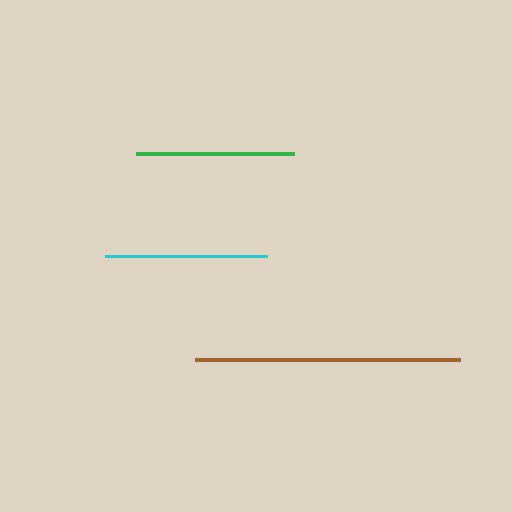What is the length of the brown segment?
The brown segment is approximately 266 pixels long.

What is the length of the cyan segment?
The cyan segment is approximately 162 pixels long.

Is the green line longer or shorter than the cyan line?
The cyan line is longer than the green line.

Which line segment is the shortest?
The green line is the shortest at approximately 158 pixels.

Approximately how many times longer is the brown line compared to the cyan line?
The brown line is approximately 1.6 times the length of the cyan line.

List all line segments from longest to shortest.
From longest to shortest: brown, cyan, green.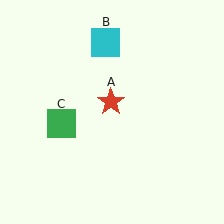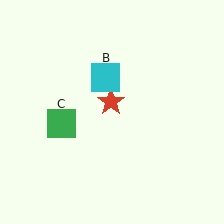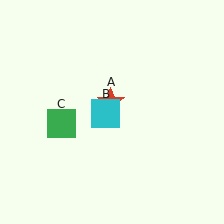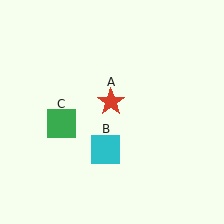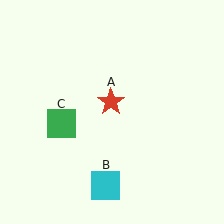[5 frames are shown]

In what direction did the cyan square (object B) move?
The cyan square (object B) moved down.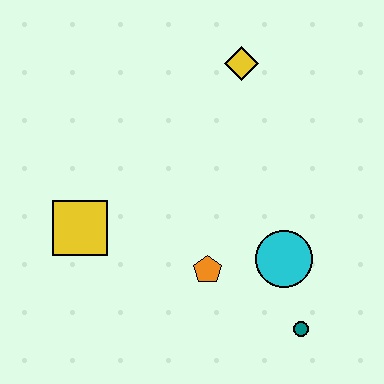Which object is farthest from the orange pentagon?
The yellow diamond is farthest from the orange pentagon.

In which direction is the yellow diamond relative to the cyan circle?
The yellow diamond is above the cyan circle.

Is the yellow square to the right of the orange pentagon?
No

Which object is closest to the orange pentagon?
The cyan circle is closest to the orange pentagon.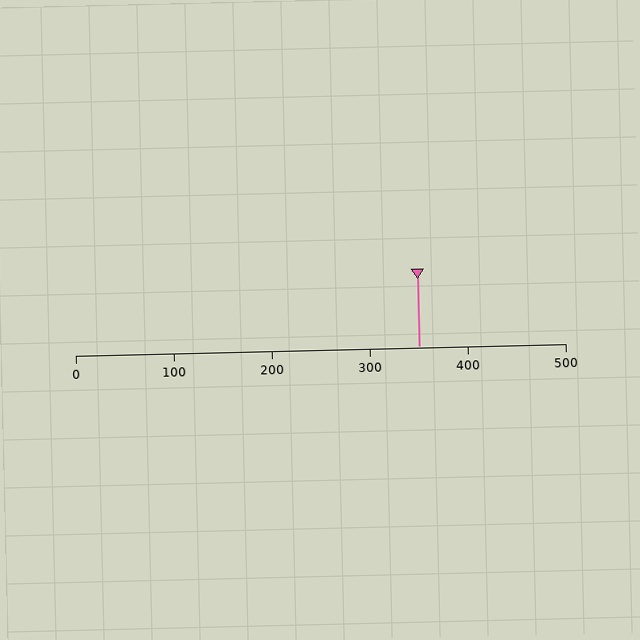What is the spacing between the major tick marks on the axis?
The major ticks are spaced 100 apart.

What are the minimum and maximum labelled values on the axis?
The axis runs from 0 to 500.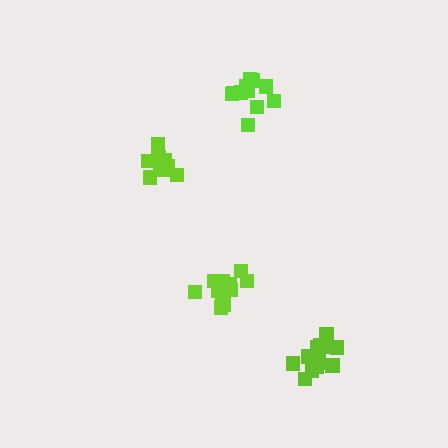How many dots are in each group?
Group 1: 13 dots, Group 2: 11 dots, Group 3: 13 dots, Group 4: 13 dots (50 total).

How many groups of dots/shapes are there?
There are 4 groups.